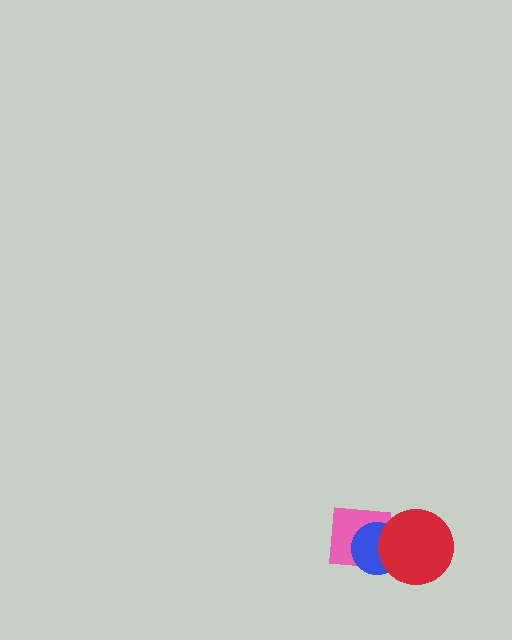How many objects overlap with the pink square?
2 objects overlap with the pink square.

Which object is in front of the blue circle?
The red circle is in front of the blue circle.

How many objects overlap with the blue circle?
2 objects overlap with the blue circle.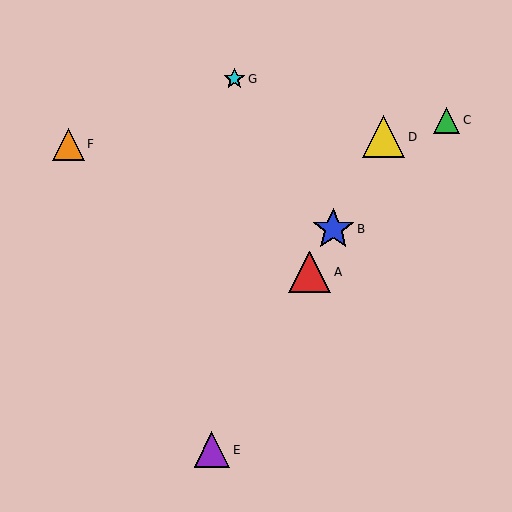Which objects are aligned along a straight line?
Objects A, B, D, E are aligned along a straight line.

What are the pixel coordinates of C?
Object C is at (447, 120).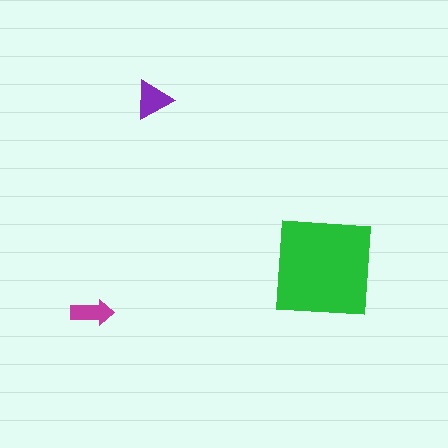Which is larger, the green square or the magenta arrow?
The green square.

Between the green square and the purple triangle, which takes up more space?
The green square.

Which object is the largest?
The green square.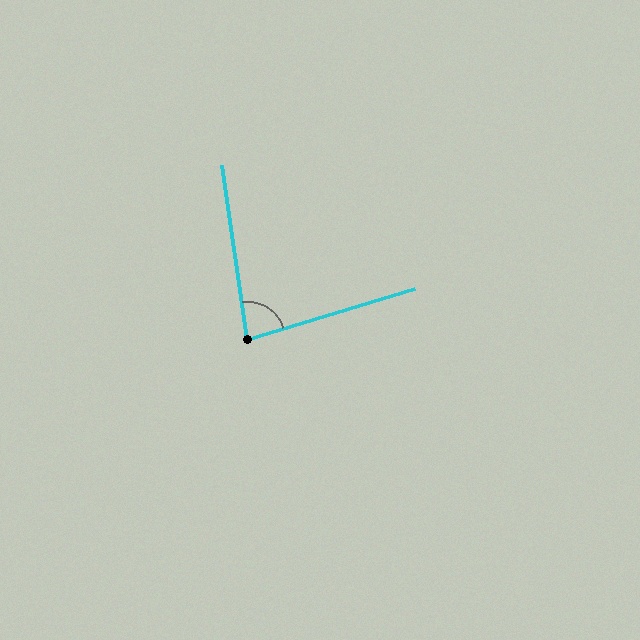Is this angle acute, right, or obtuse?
It is acute.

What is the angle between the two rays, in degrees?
Approximately 82 degrees.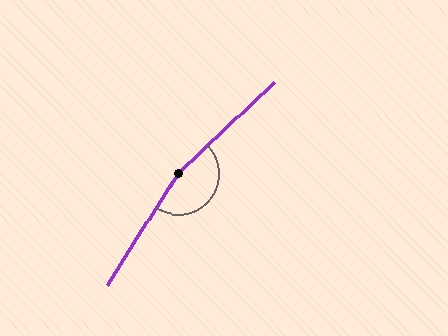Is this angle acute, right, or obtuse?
It is obtuse.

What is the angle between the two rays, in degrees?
Approximately 165 degrees.